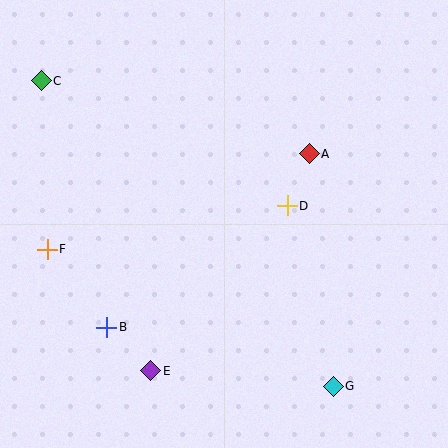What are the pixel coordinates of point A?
Point A is at (309, 154).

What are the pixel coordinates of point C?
Point C is at (41, 81).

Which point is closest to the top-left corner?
Point C is closest to the top-left corner.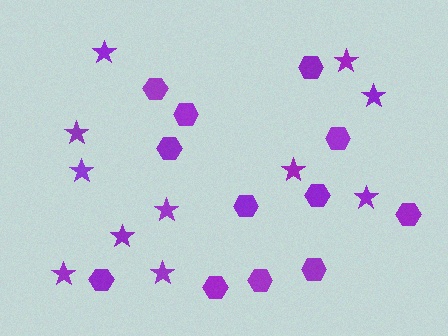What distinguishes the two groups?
There are 2 groups: one group of hexagons (12) and one group of stars (11).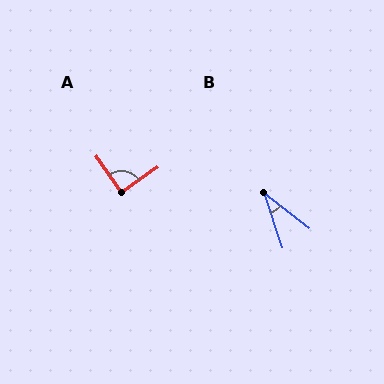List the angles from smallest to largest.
B (34°), A (90°).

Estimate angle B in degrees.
Approximately 34 degrees.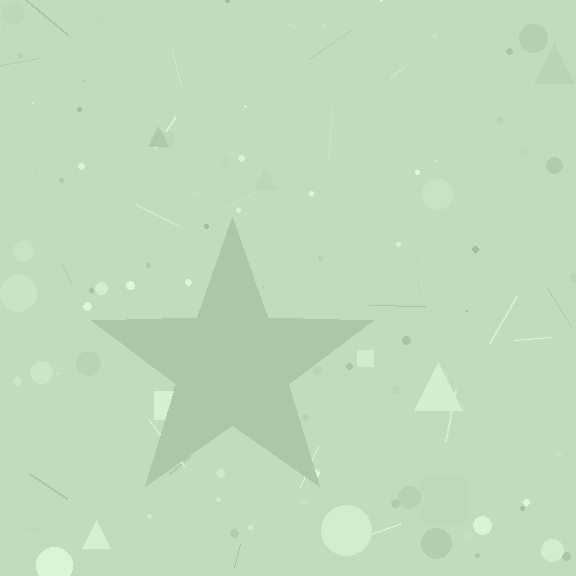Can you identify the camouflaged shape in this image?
The camouflaged shape is a star.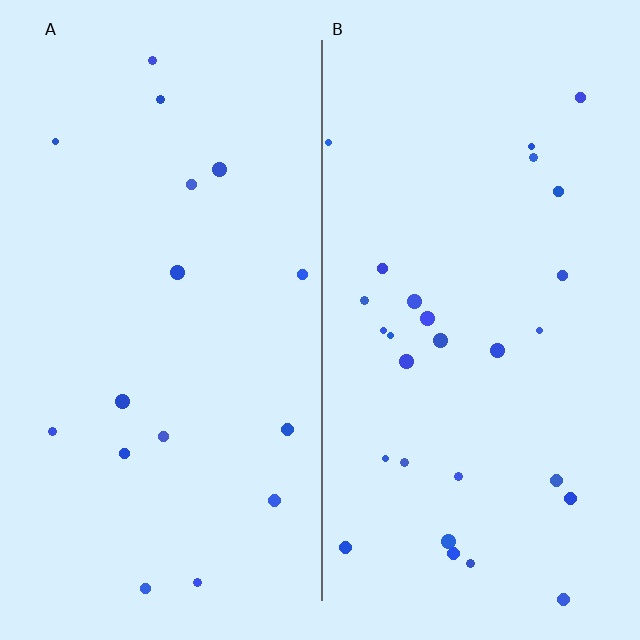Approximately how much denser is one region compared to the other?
Approximately 1.8× — region B over region A.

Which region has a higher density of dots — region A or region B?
B (the right).